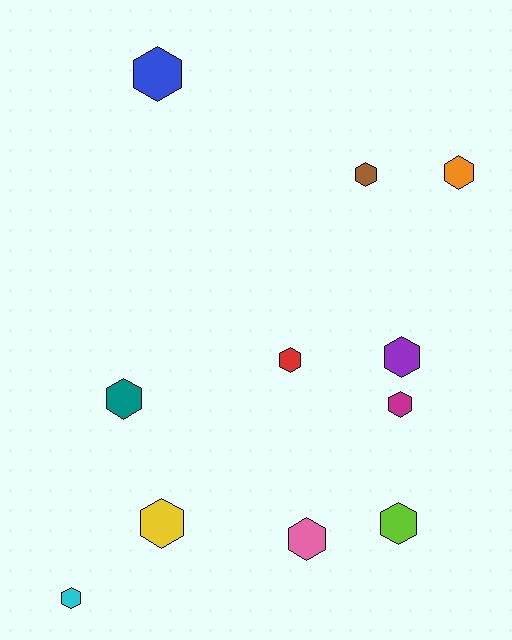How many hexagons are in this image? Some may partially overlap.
There are 11 hexagons.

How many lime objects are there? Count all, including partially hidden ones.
There is 1 lime object.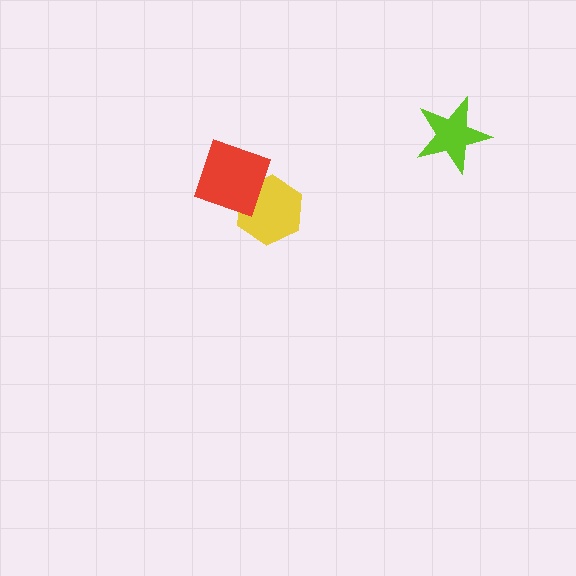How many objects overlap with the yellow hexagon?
1 object overlaps with the yellow hexagon.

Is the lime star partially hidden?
No, no other shape covers it.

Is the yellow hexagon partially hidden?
Yes, it is partially covered by another shape.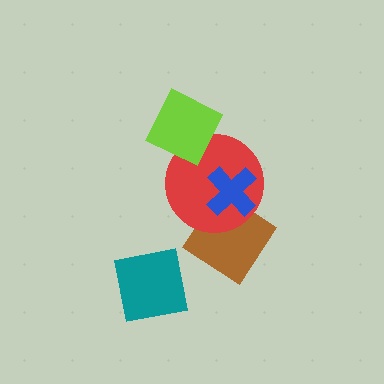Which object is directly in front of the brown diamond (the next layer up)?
The red circle is directly in front of the brown diamond.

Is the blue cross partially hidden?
No, no other shape covers it.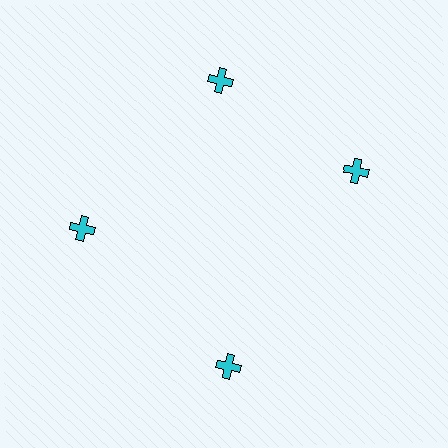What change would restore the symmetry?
The symmetry would be restored by rotating it back into even spacing with its neighbors so that all 4 crosses sit at equal angles and equal distance from the center.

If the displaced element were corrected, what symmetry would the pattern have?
It would have 4-fold rotational symmetry — the pattern would map onto itself every 90 degrees.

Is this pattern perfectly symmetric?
No. The 4 cyan crosses are arranged in a ring, but one element near the 3 o'clock position is rotated out of alignment along the ring, breaking the 4-fold rotational symmetry.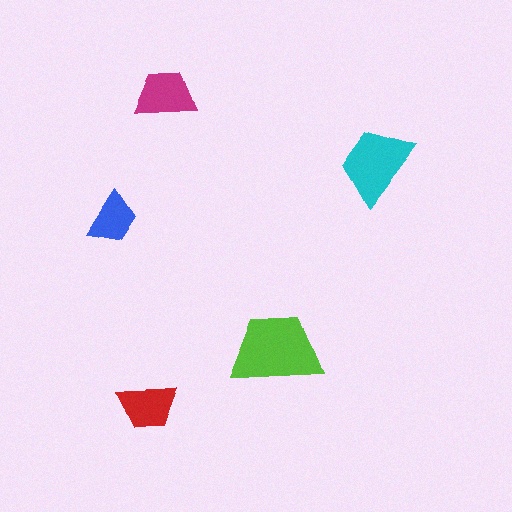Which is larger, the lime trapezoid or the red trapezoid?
The lime one.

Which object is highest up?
The magenta trapezoid is topmost.